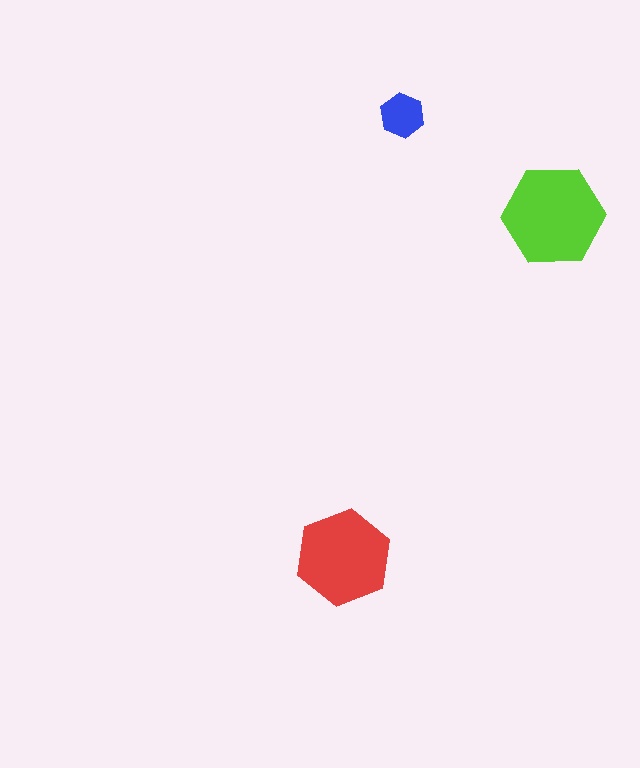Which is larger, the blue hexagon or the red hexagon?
The red one.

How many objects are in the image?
There are 3 objects in the image.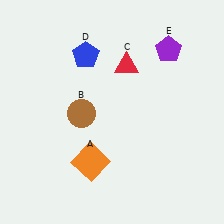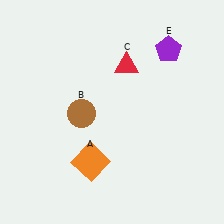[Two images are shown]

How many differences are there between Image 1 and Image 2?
There is 1 difference between the two images.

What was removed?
The blue pentagon (D) was removed in Image 2.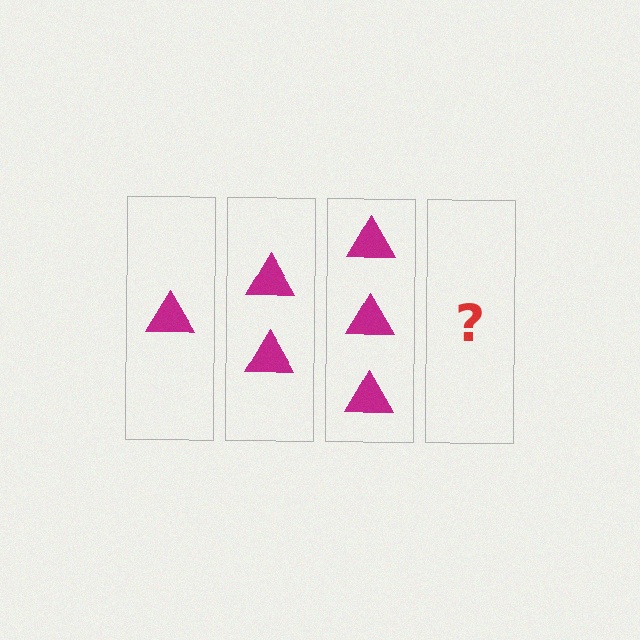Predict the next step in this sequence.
The next step is 4 triangles.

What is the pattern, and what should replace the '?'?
The pattern is that each step adds one more triangle. The '?' should be 4 triangles.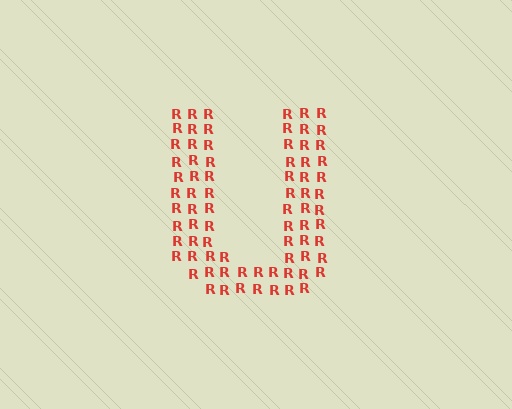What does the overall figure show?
The overall figure shows the letter U.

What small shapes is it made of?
It is made of small letter R's.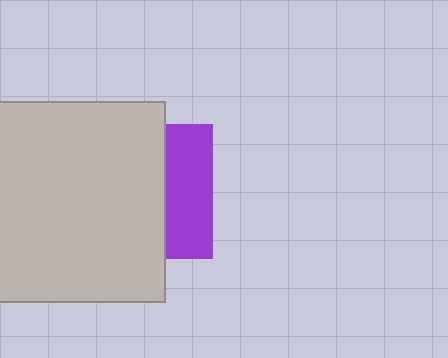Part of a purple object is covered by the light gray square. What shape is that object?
It is a square.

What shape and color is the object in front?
The object in front is a light gray square.